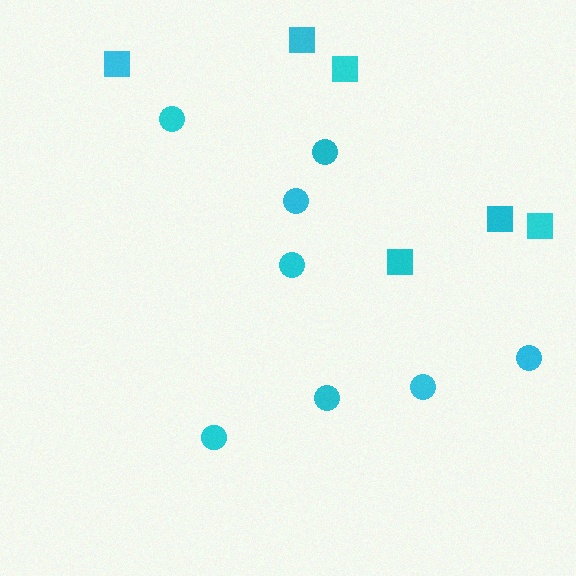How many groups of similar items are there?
There are 2 groups: one group of circles (8) and one group of squares (6).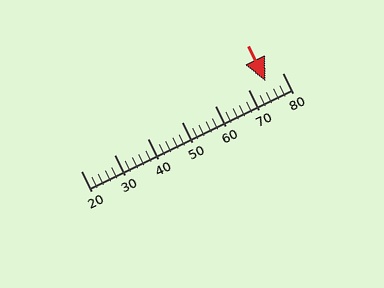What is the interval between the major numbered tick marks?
The major tick marks are spaced 10 units apart.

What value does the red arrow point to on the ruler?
The red arrow points to approximately 75.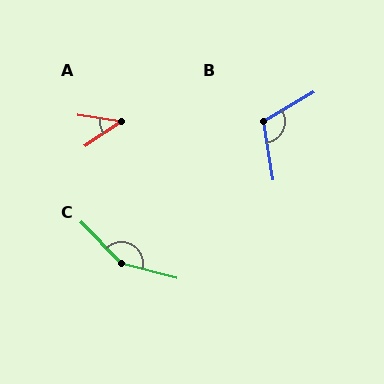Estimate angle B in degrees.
Approximately 111 degrees.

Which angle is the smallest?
A, at approximately 43 degrees.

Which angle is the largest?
C, at approximately 150 degrees.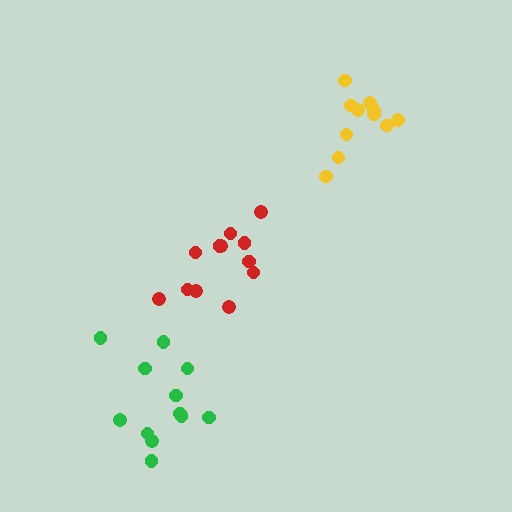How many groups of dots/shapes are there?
There are 3 groups.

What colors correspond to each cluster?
The clusters are colored: red, yellow, green.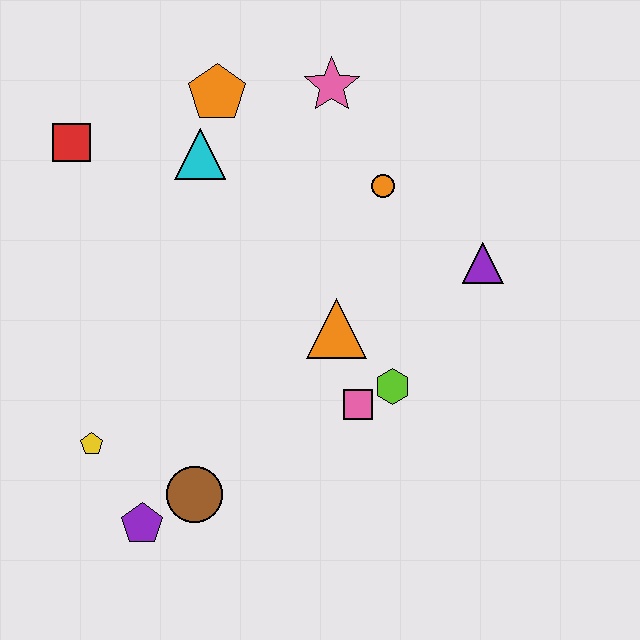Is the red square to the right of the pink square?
No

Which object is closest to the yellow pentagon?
The purple pentagon is closest to the yellow pentagon.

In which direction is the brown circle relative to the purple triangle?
The brown circle is to the left of the purple triangle.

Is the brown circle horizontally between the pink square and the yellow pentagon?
Yes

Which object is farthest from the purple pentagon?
The pink star is farthest from the purple pentagon.